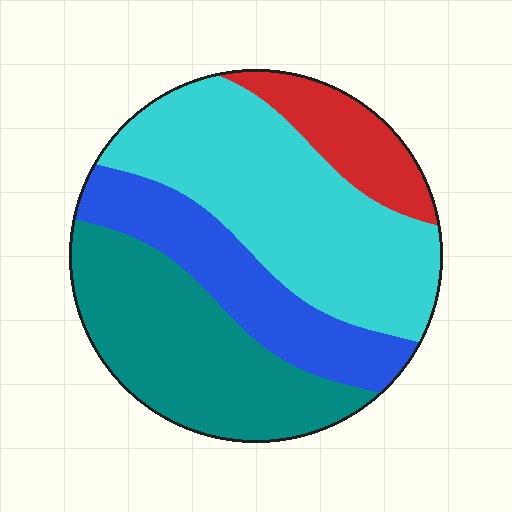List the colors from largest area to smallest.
From largest to smallest: cyan, teal, blue, red.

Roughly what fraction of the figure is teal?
Teal takes up about one third (1/3) of the figure.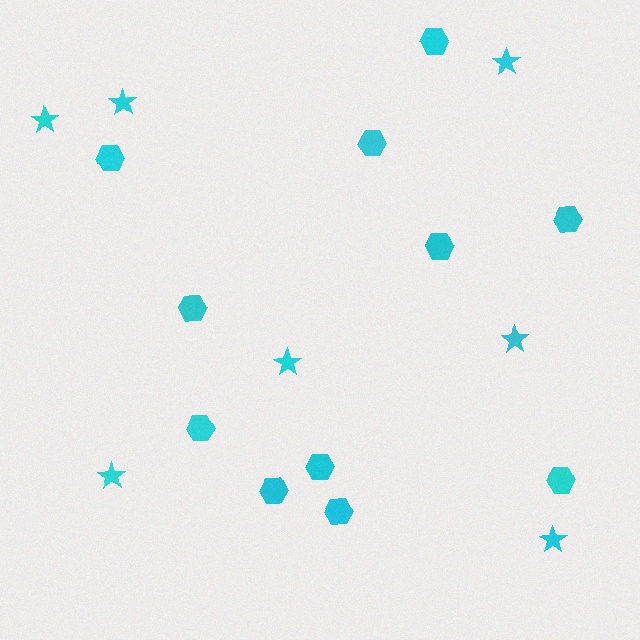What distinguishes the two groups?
There are 2 groups: one group of hexagons (11) and one group of stars (7).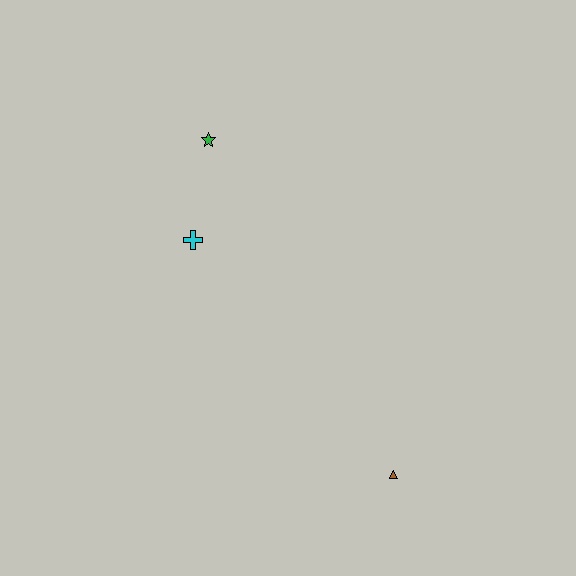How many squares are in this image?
There are no squares.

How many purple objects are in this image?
There are no purple objects.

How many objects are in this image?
There are 3 objects.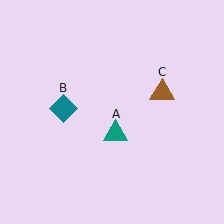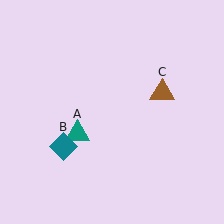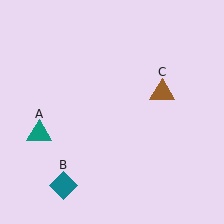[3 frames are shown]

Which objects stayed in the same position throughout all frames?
Brown triangle (object C) remained stationary.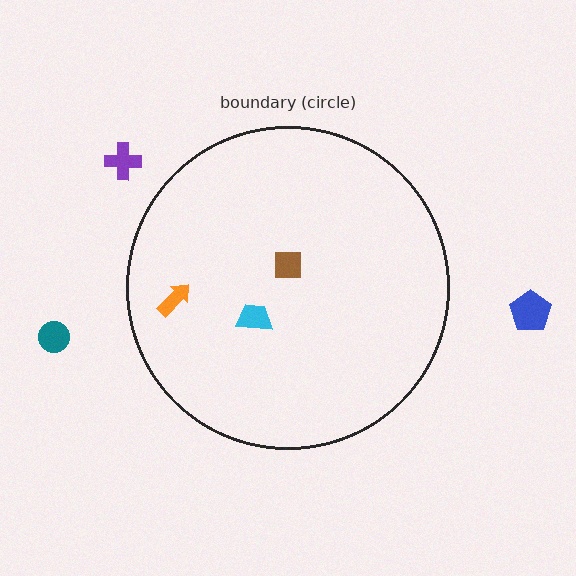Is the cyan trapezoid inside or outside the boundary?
Inside.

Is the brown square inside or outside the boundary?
Inside.